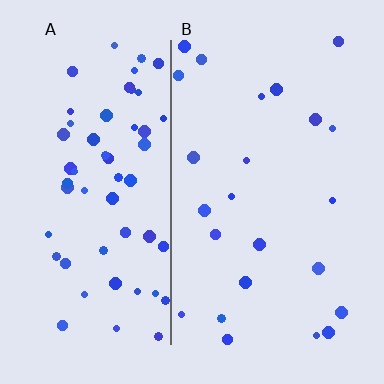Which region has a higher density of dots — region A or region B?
A (the left).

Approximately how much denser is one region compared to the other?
Approximately 2.4× — region A over region B.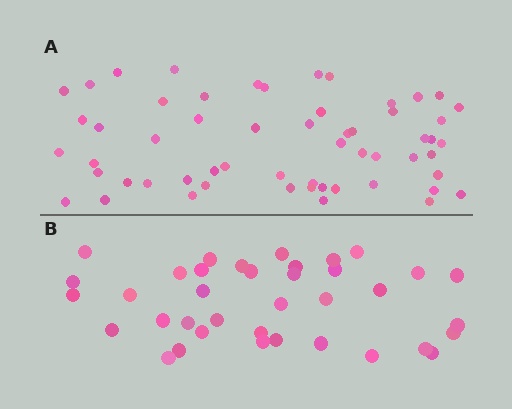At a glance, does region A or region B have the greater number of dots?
Region A (the top region) has more dots.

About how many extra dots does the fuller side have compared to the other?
Region A has approximately 20 more dots than region B.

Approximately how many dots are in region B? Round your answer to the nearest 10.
About 40 dots. (The exact count is 37, which rounds to 40.)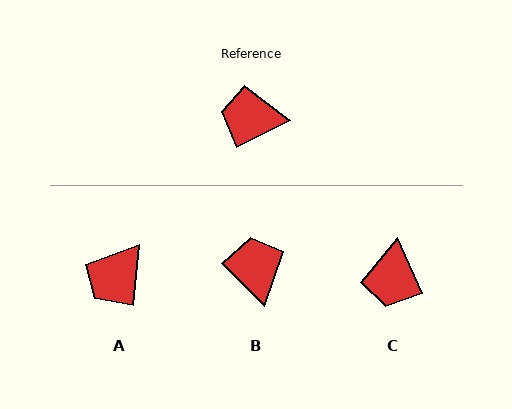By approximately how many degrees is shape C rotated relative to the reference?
Approximately 88 degrees counter-clockwise.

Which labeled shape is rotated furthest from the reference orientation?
C, about 88 degrees away.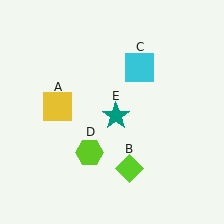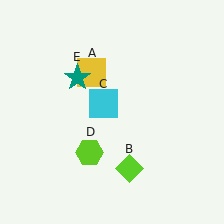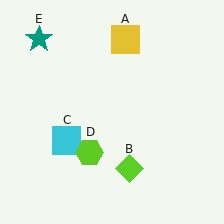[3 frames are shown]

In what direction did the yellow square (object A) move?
The yellow square (object A) moved up and to the right.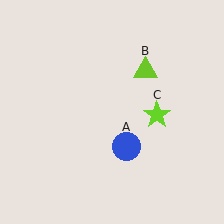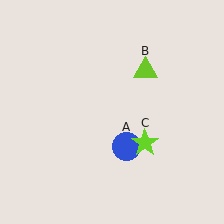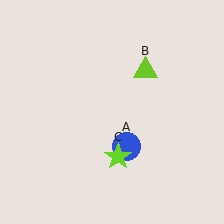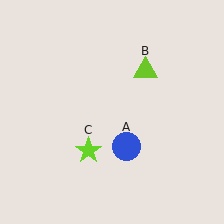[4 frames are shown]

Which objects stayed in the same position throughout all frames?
Blue circle (object A) and lime triangle (object B) remained stationary.